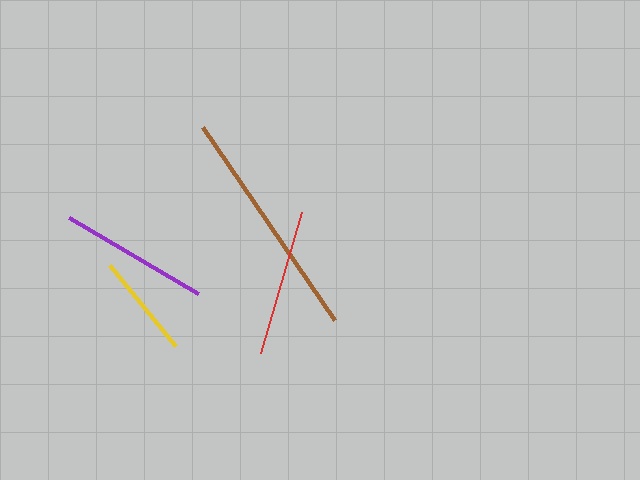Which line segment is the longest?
The brown line is the longest at approximately 234 pixels.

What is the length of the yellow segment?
The yellow segment is approximately 104 pixels long.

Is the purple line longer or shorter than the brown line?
The brown line is longer than the purple line.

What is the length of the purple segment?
The purple segment is approximately 151 pixels long.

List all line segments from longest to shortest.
From longest to shortest: brown, purple, red, yellow.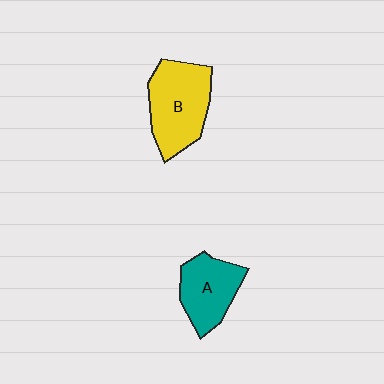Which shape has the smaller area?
Shape A (teal).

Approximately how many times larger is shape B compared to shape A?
Approximately 1.3 times.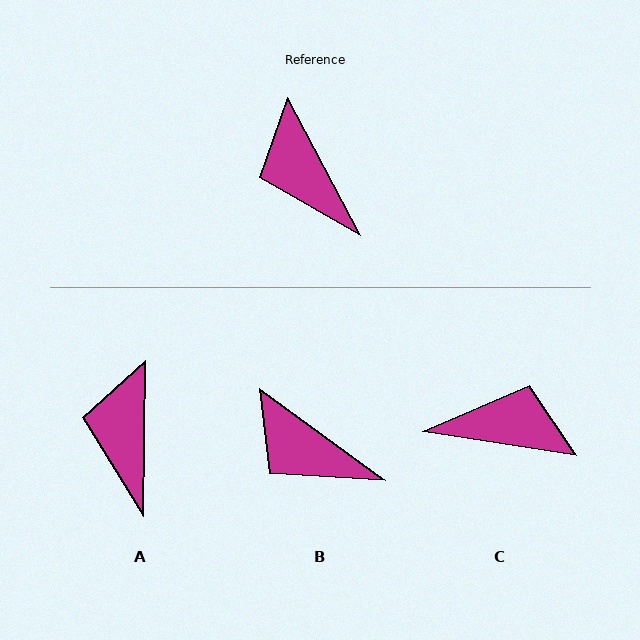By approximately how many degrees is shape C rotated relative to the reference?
Approximately 127 degrees clockwise.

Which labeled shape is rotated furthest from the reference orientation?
C, about 127 degrees away.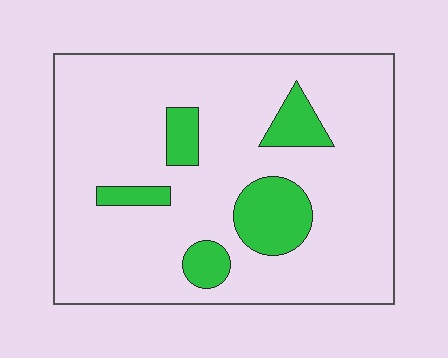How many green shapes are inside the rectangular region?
5.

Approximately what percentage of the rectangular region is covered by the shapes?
Approximately 15%.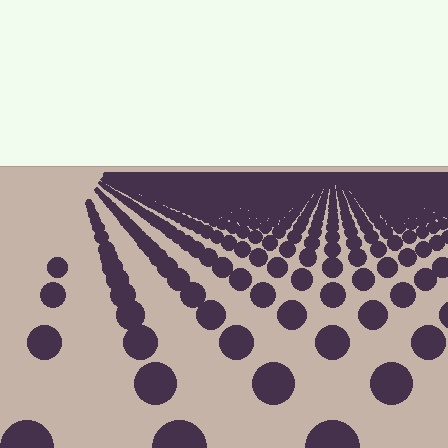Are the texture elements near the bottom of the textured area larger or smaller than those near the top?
Larger. Near the bottom, elements are closer to the viewer and appear at a bigger on-screen size.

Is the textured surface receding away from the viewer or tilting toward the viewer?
The surface is receding away from the viewer. Texture elements get smaller and denser toward the top.